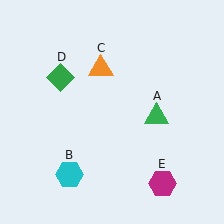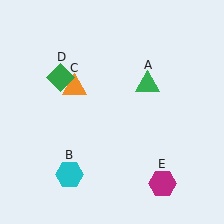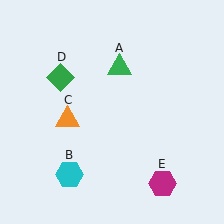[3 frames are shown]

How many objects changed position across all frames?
2 objects changed position: green triangle (object A), orange triangle (object C).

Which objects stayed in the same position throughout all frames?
Cyan hexagon (object B) and green diamond (object D) and magenta hexagon (object E) remained stationary.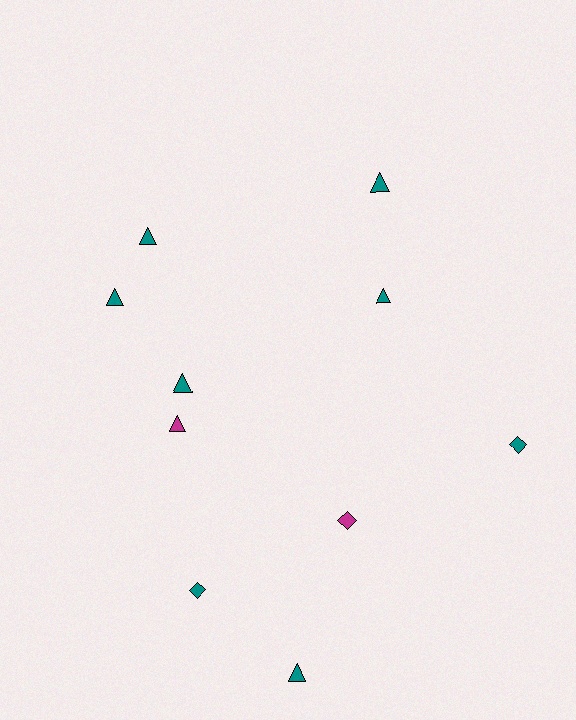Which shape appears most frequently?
Triangle, with 7 objects.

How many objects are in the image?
There are 10 objects.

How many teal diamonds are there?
There are 2 teal diamonds.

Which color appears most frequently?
Teal, with 8 objects.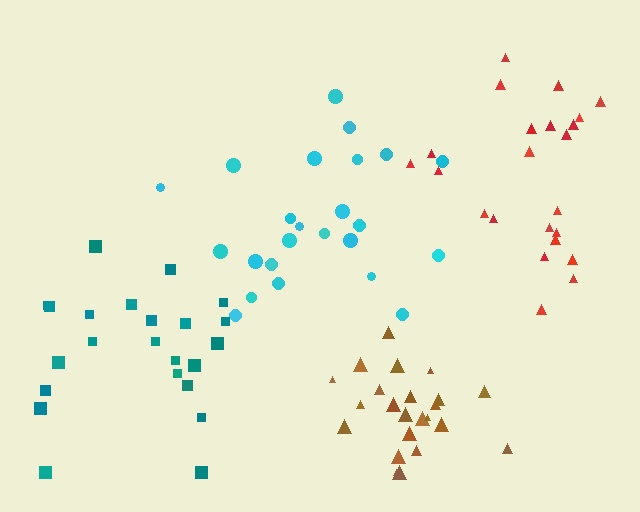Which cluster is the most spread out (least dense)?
Red.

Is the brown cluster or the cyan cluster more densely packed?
Brown.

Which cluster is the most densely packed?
Brown.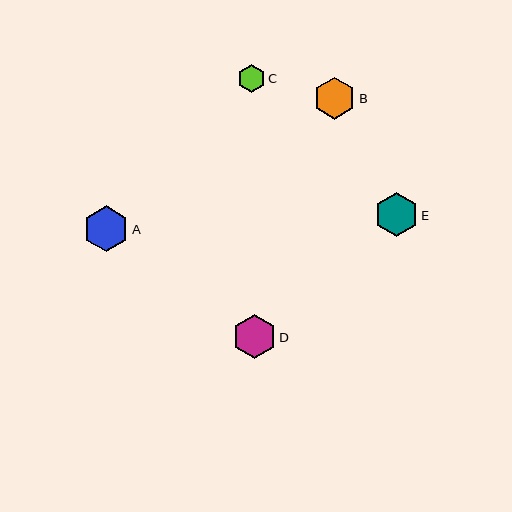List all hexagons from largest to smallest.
From largest to smallest: A, E, D, B, C.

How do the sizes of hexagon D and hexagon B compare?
Hexagon D and hexagon B are approximately the same size.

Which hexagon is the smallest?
Hexagon C is the smallest with a size of approximately 27 pixels.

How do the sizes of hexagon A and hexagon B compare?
Hexagon A and hexagon B are approximately the same size.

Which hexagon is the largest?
Hexagon A is the largest with a size of approximately 46 pixels.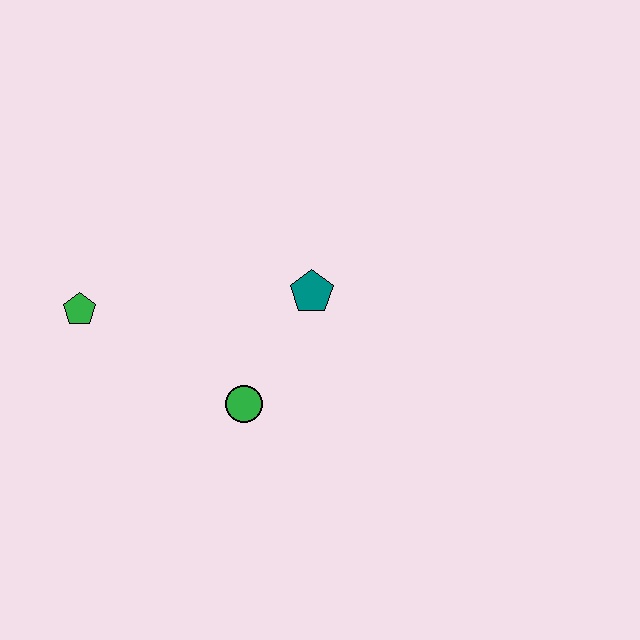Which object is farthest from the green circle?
The green pentagon is farthest from the green circle.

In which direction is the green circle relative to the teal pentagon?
The green circle is below the teal pentagon.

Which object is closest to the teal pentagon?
The green circle is closest to the teal pentagon.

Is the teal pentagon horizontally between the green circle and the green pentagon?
No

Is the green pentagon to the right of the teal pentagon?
No